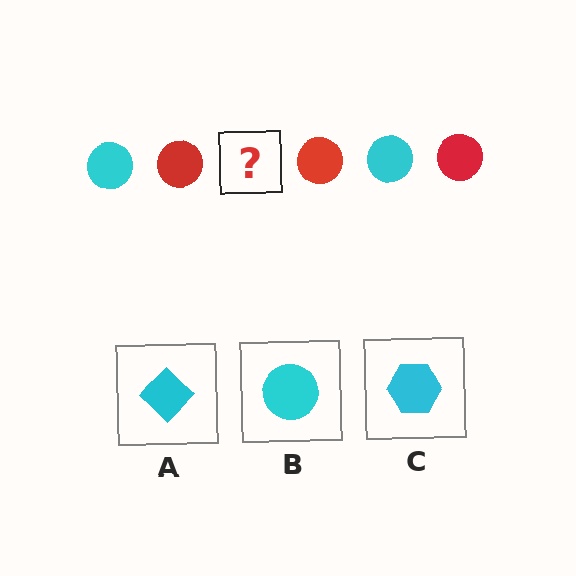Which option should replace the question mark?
Option B.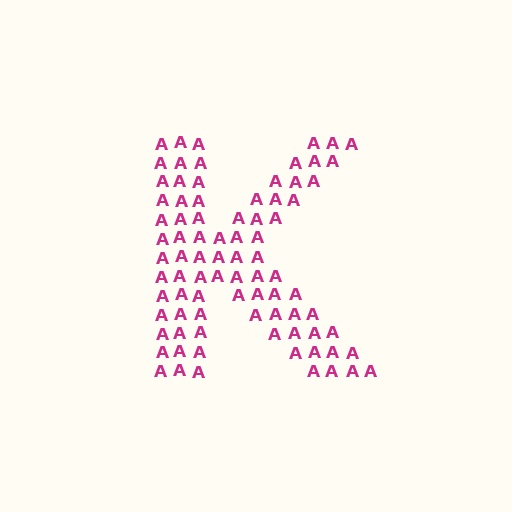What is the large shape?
The large shape is the letter K.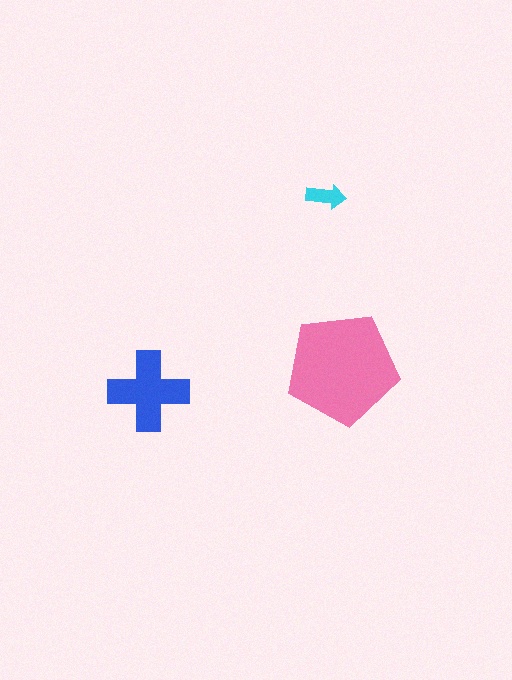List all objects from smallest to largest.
The cyan arrow, the blue cross, the pink pentagon.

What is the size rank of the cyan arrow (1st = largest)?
3rd.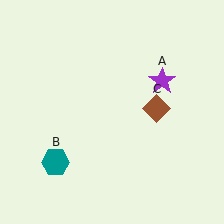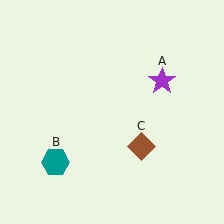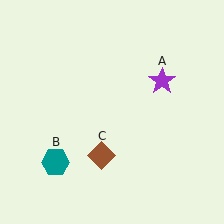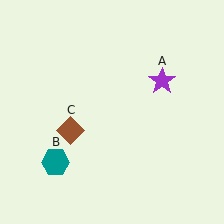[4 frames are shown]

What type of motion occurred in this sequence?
The brown diamond (object C) rotated clockwise around the center of the scene.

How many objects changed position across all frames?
1 object changed position: brown diamond (object C).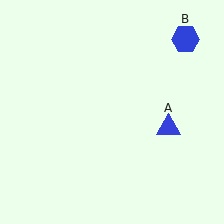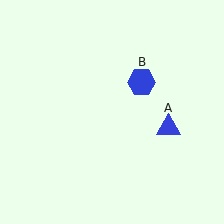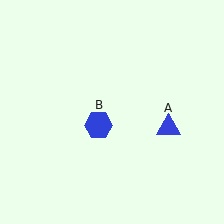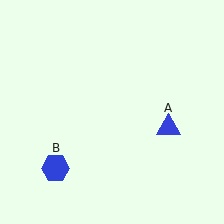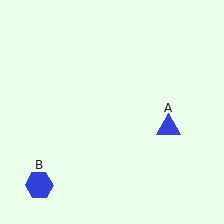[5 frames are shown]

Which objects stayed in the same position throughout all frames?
Blue triangle (object A) remained stationary.